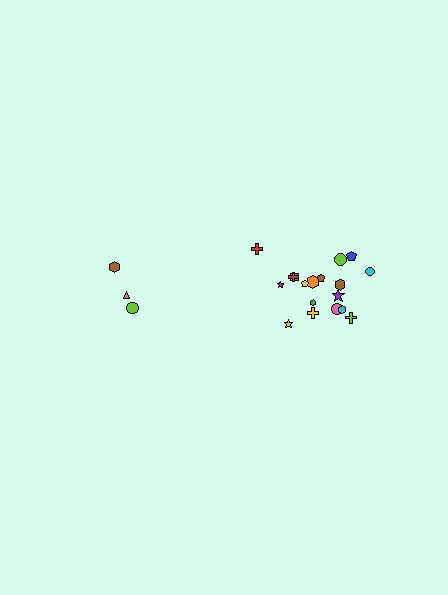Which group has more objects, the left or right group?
The right group.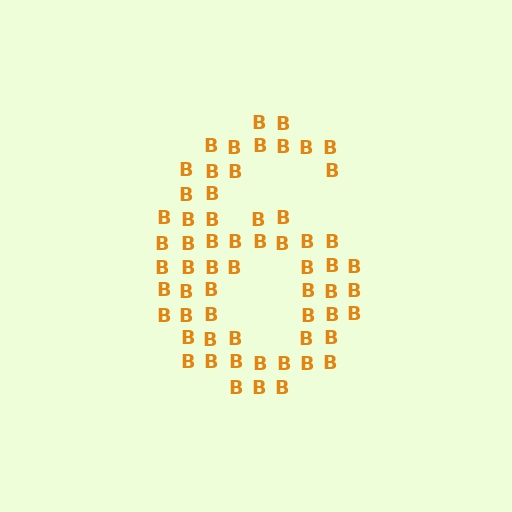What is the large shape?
The large shape is the digit 6.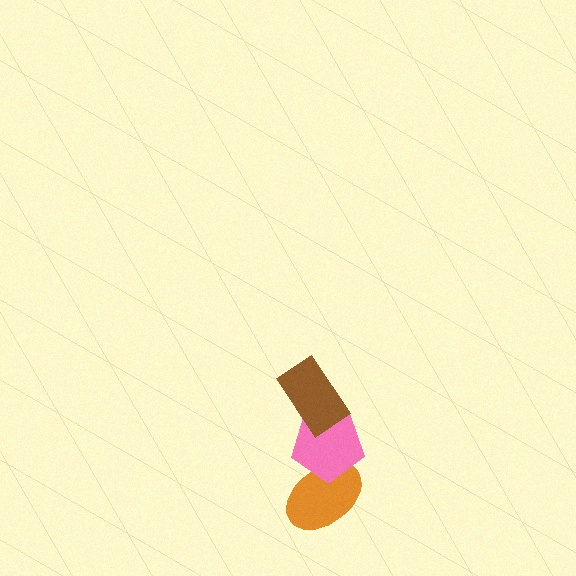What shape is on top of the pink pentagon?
The brown rectangle is on top of the pink pentagon.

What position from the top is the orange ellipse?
The orange ellipse is 3rd from the top.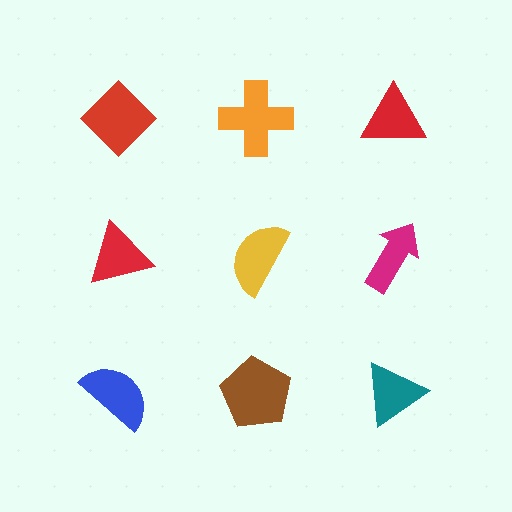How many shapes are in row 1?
3 shapes.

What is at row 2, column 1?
A red triangle.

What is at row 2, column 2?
A yellow semicircle.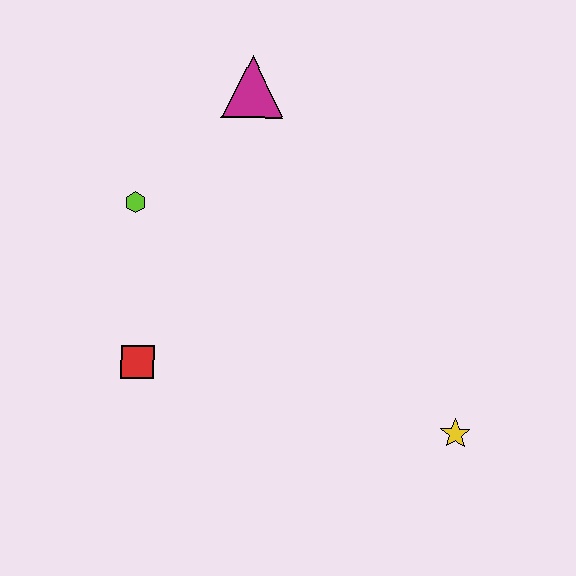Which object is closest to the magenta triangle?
The lime hexagon is closest to the magenta triangle.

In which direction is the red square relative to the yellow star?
The red square is to the left of the yellow star.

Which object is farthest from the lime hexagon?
The yellow star is farthest from the lime hexagon.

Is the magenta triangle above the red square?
Yes